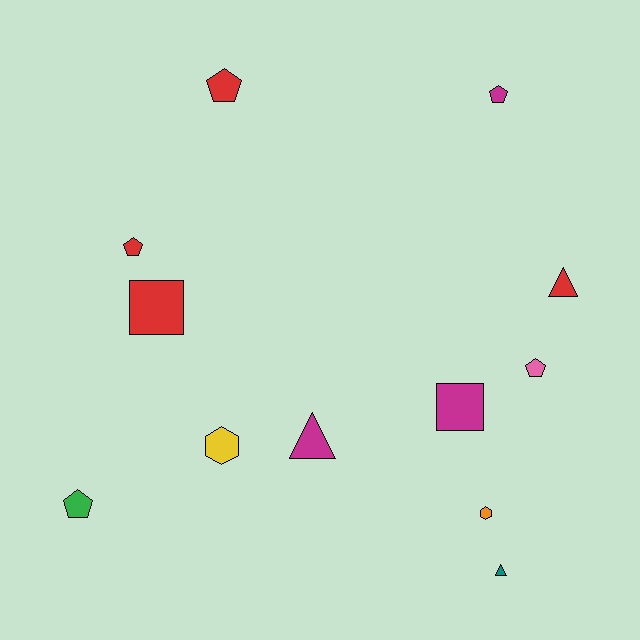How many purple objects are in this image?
There are no purple objects.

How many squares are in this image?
There are 2 squares.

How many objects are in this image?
There are 12 objects.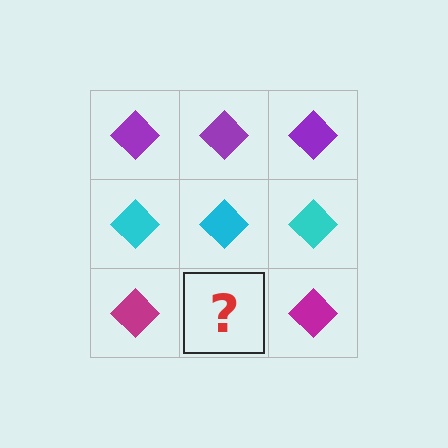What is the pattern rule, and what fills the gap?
The rule is that each row has a consistent color. The gap should be filled with a magenta diamond.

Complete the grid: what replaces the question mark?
The question mark should be replaced with a magenta diamond.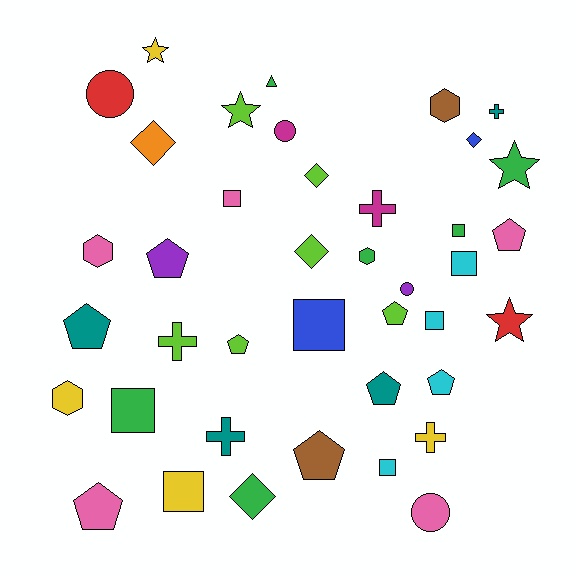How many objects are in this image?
There are 40 objects.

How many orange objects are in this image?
There is 1 orange object.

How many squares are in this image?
There are 8 squares.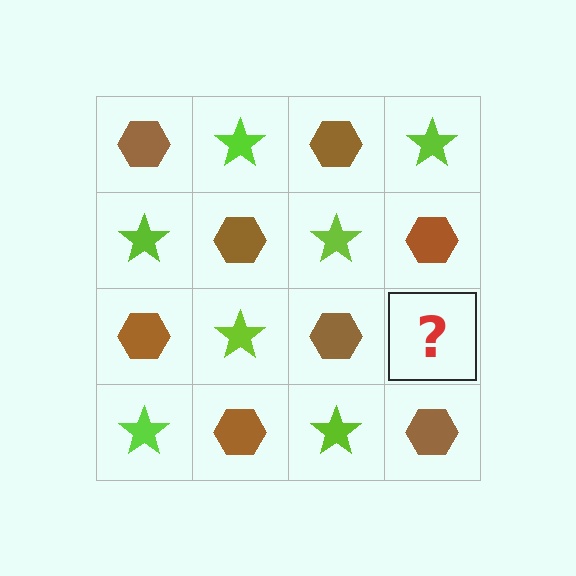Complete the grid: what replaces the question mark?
The question mark should be replaced with a lime star.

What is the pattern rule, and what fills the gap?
The rule is that it alternates brown hexagon and lime star in a checkerboard pattern. The gap should be filled with a lime star.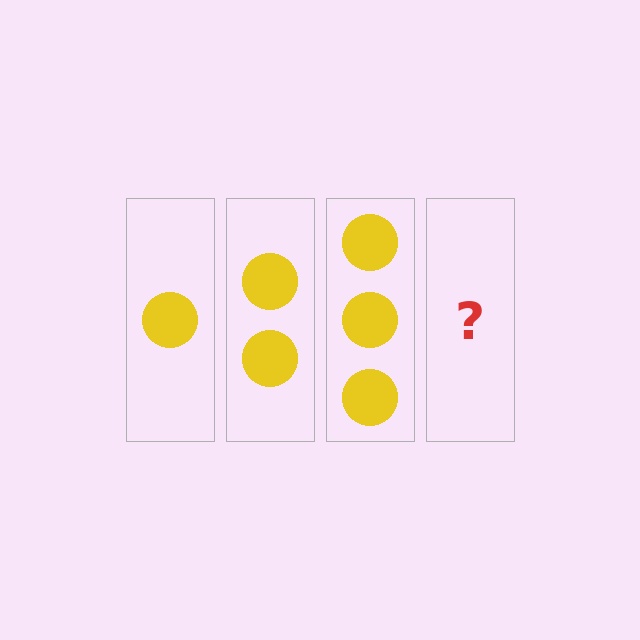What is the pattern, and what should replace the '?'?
The pattern is that each step adds one more circle. The '?' should be 4 circles.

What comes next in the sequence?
The next element should be 4 circles.